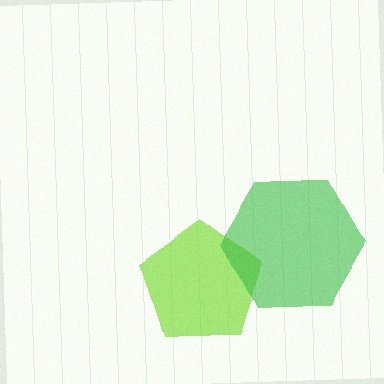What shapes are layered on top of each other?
The layered shapes are: a lime pentagon, a green hexagon.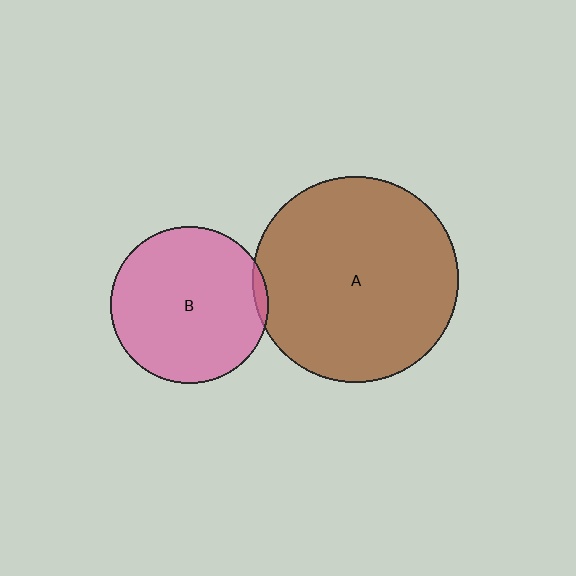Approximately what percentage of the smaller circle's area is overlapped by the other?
Approximately 5%.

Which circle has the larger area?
Circle A (brown).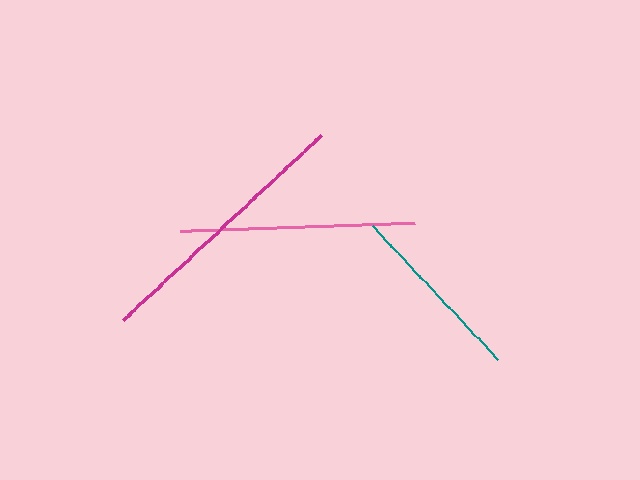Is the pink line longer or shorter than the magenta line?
The magenta line is longer than the pink line.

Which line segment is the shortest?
The teal line is the shortest at approximately 183 pixels.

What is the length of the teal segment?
The teal segment is approximately 183 pixels long.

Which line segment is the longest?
The magenta line is the longest at approximately 271 pixels.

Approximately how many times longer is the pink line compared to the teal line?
The pink line is approximately 1.3 times the length of the teal line.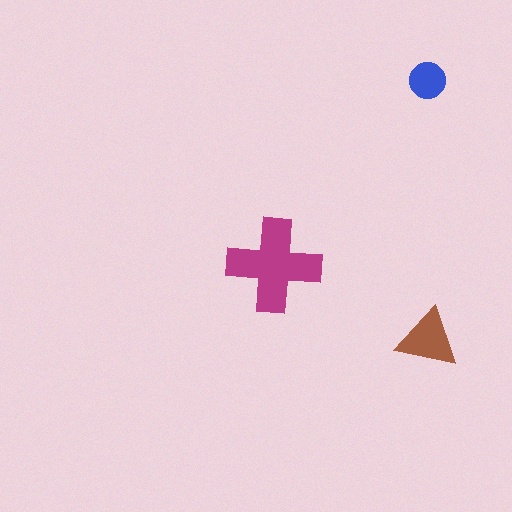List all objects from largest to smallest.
The magenta cross, the brown triangle, the blue circle.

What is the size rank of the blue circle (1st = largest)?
3rd.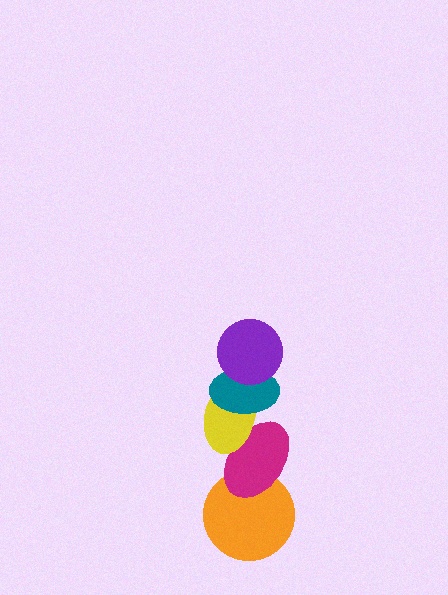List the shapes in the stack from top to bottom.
From top to bottom: the purple circle, the teal ellipse, the yellow ellipse, the magenta ellipse, the orange circle.